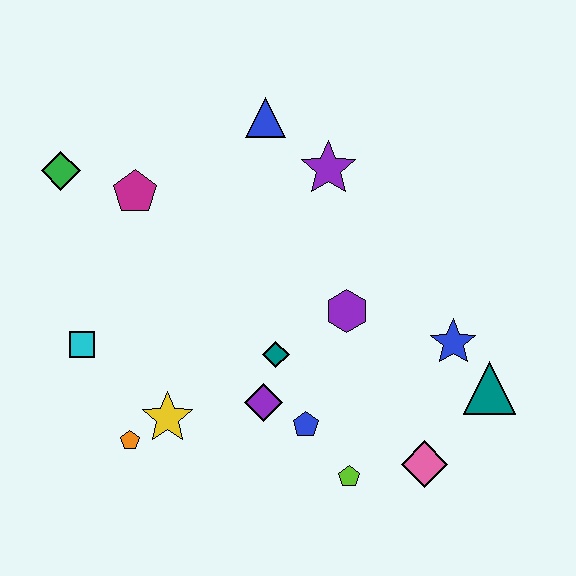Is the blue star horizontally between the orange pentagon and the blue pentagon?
No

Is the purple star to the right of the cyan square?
Yes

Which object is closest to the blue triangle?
The purple star is closest to the blue triangle.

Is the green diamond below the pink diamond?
No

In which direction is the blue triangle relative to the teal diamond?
The blue triangle is above the teal diamond.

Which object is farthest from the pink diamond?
The green diamond is farthest from the pink diamond.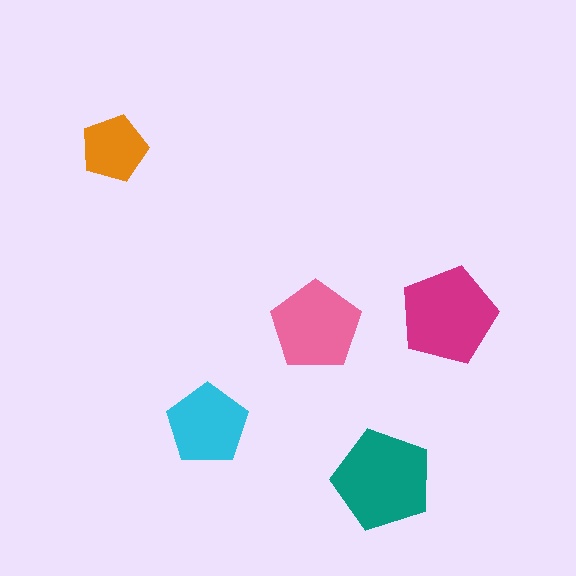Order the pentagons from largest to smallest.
the teal one, the magenta one, the pink one, the cyan one, the orange one.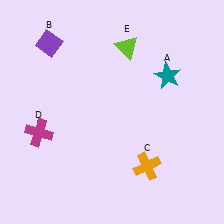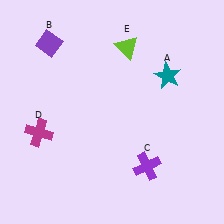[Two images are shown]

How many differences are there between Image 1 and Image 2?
There is 1 difference between the two images.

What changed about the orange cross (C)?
In Image 1, C is orange. In Image 2, it changed to purple.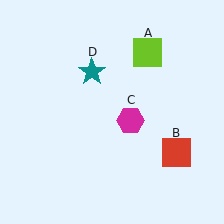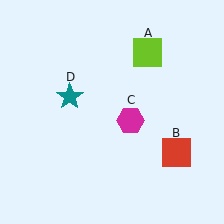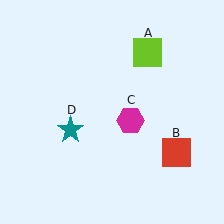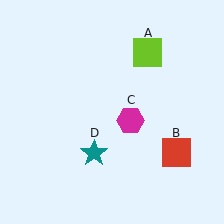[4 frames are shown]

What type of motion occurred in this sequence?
The teal star (object D) rotated counterclockwise around the center of the scene.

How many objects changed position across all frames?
1 object changed position: teal star (object D).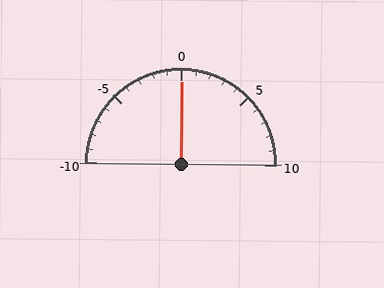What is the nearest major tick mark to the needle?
The nearest major tick mark is 0.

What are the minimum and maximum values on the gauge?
The gauge ranges from -10 to 10.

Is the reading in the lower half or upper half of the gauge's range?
The reading is in the upper half of the range (-10 to 10).